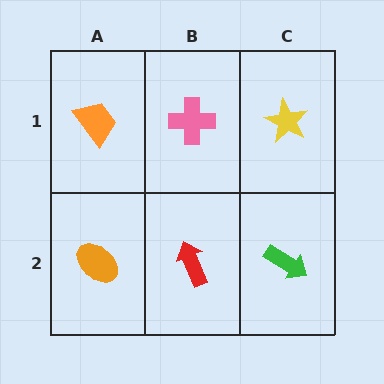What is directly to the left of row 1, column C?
A pink cross.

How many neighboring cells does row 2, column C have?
2.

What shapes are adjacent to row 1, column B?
A red arrow (row 2, column B), an orange trapezoid (row 1, column A), a yellow star (row 1, column C).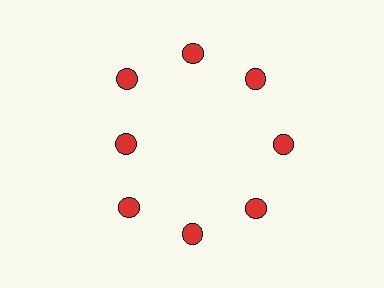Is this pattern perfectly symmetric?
No. The 8 red circles are arranged in a ring, but one element near the 9 o'clock position is pulled inward toward the center, breaking the 8-fold rotational symmetry.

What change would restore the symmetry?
The symmetry would be restored by moving it outward, back onto the ring so that all 8 circles sit at equal angles and equal distance from the center.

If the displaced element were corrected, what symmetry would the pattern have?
It would have 8-fold rotational symmetry — the pattern would map onto itself every 45 degrees.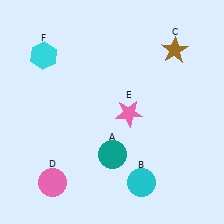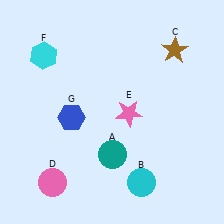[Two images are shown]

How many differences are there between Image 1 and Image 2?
There is 1 difference between the two images.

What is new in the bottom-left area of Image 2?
A blue hexagon (G) was added in the bottom-left area of Image 2.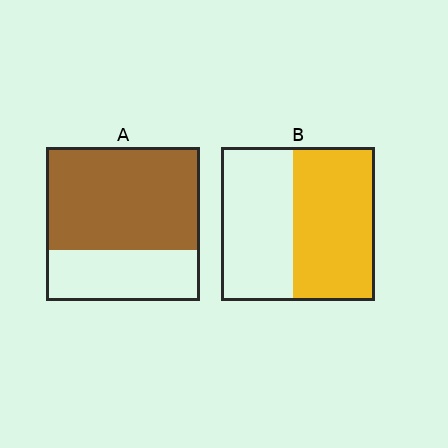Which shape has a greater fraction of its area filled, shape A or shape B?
Shape A.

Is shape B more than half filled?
Roughly half.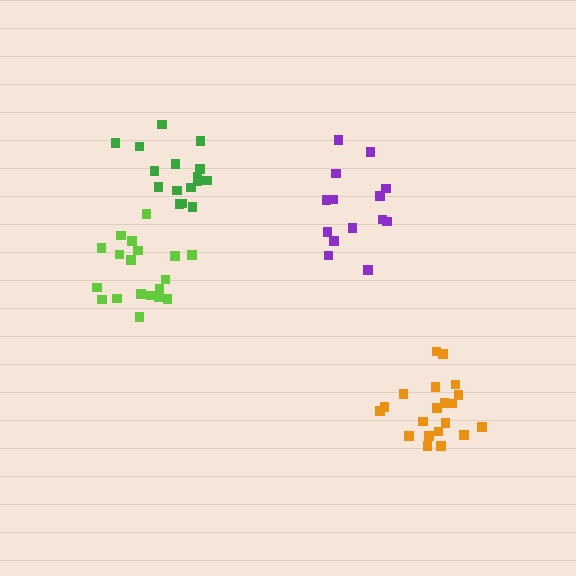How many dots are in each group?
Group 1: 20 dots, Group 2: 14 dots, Group 3: 19 dots, Group 4: 16 dots (69 total).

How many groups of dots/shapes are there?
There are 4 groups.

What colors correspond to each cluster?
The clusters are colored: orange, purple, lime, green.